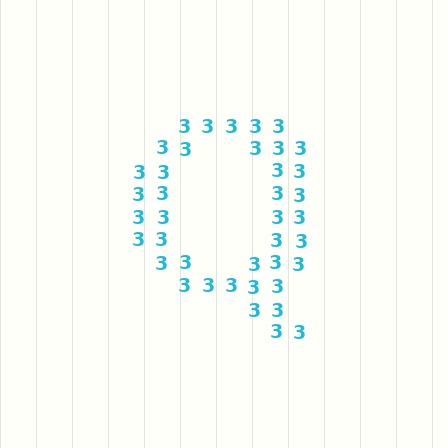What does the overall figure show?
The overall figure shows the letter Q.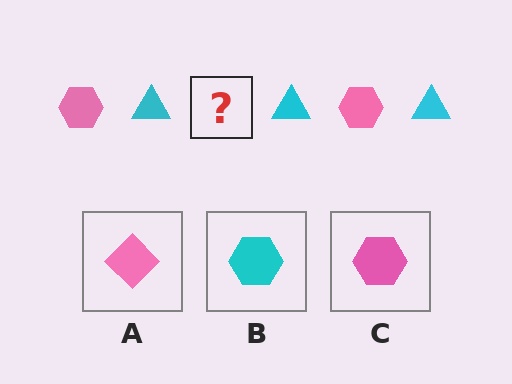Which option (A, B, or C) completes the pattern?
C.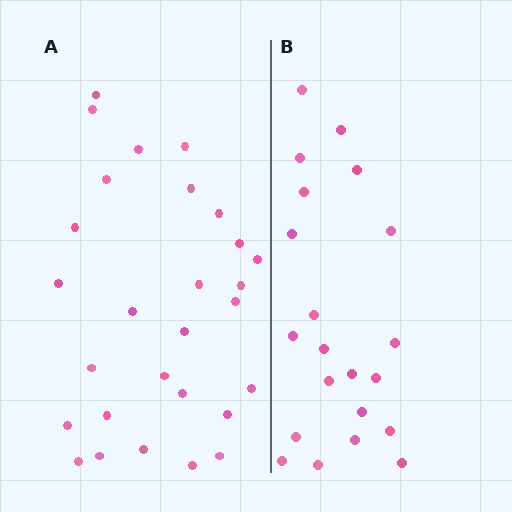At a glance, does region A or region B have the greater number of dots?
Region A (the left region) has more dots.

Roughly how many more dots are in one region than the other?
Region A has roughly 8 or so more dots than region B.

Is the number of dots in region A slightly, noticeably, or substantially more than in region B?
Region A has noticeably more, but not dramatically so. The ratio is roughly 1.3 to 1.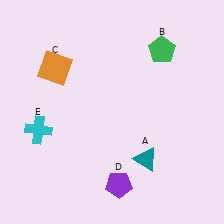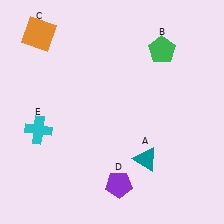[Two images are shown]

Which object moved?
The orange square (C) moved up.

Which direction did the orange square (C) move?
The orange square (C) moved up.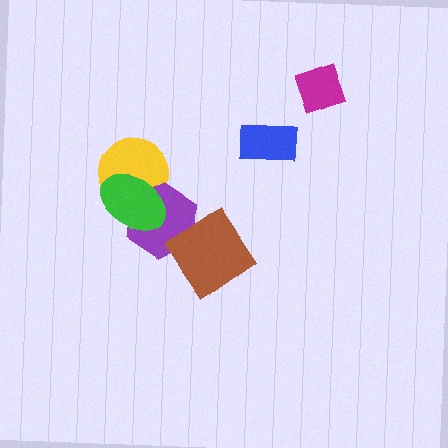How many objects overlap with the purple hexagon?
3 objects overlap with the purple hexagon.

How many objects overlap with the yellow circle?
2 objects overlap with the yellow circle.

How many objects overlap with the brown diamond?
1 object overlaps with the brown diamond.